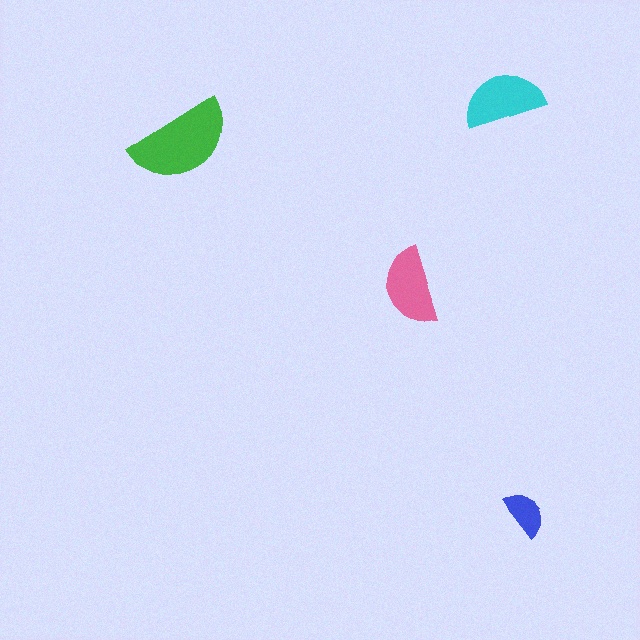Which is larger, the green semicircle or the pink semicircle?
The green one.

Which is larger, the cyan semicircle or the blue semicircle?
The cyan one.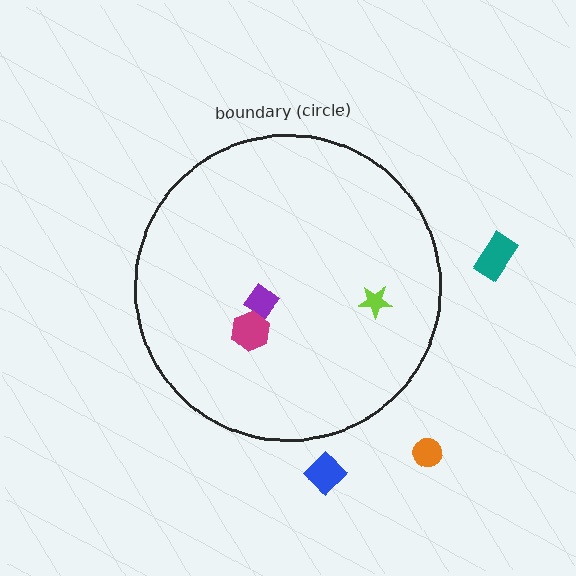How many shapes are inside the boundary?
3 inside, 3 outside.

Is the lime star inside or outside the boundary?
Inside.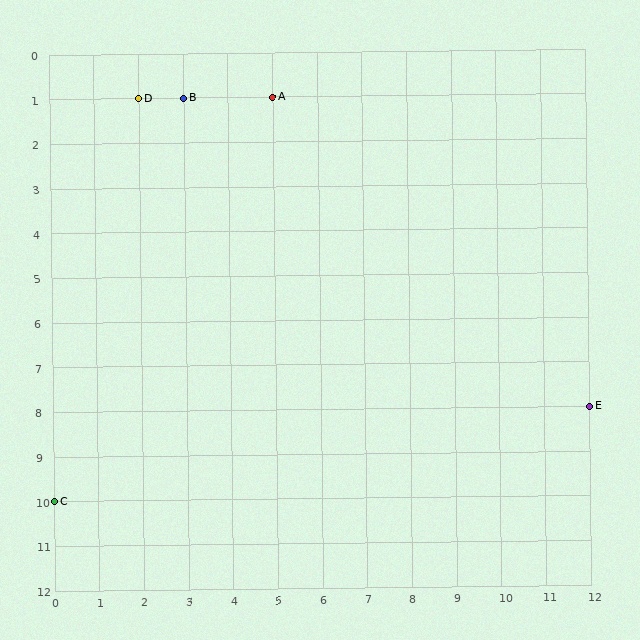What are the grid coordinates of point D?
Point D is at grid coordinates (2, 1).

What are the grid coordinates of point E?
Point E is at grid coordinates (12, 8).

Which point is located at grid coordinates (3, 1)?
Point B is at (3, 1).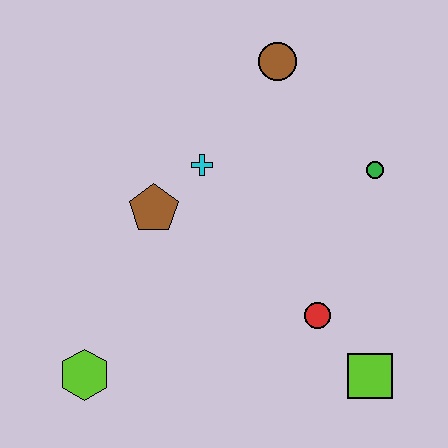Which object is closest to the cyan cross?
The brown pentagon is closest to the cyan cross.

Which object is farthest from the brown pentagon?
The lime square is farthest from the brown pentagon.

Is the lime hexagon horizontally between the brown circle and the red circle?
No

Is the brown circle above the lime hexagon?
Yes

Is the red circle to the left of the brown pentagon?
No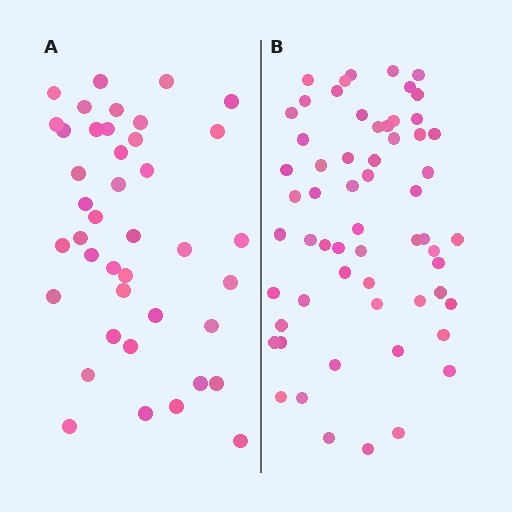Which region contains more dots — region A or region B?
Region B (the right region) has more dots.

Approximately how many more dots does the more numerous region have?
Region B has approximately 20 more dots than region A.